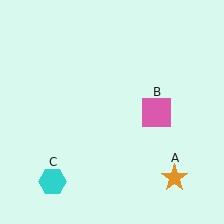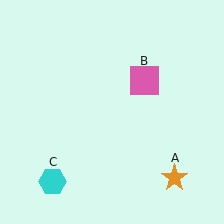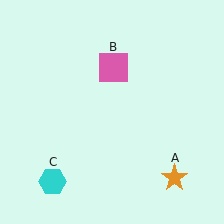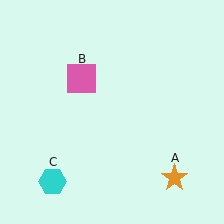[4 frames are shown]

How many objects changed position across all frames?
1 object changed position: pink square (object B).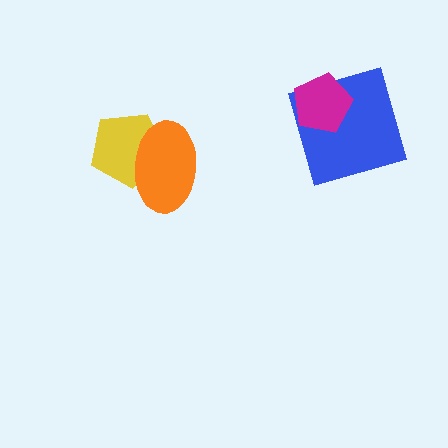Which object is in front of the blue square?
The magenta pentagon is in front of the blue square.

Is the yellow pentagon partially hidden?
Yes, it is partially covered by another shape.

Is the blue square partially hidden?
Yes, it is partially covered by another shape.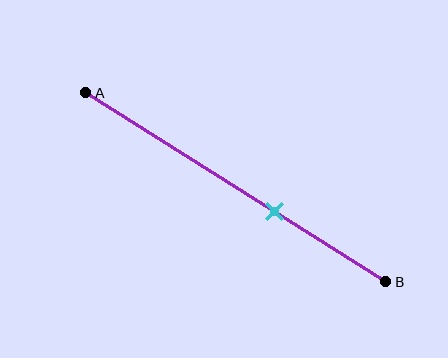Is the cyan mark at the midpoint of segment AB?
No, the mark is at about 65% from A, not at the 50% midpoint.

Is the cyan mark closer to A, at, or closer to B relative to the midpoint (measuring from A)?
The cyan mark is closer to point B than the midpoint of segment AB.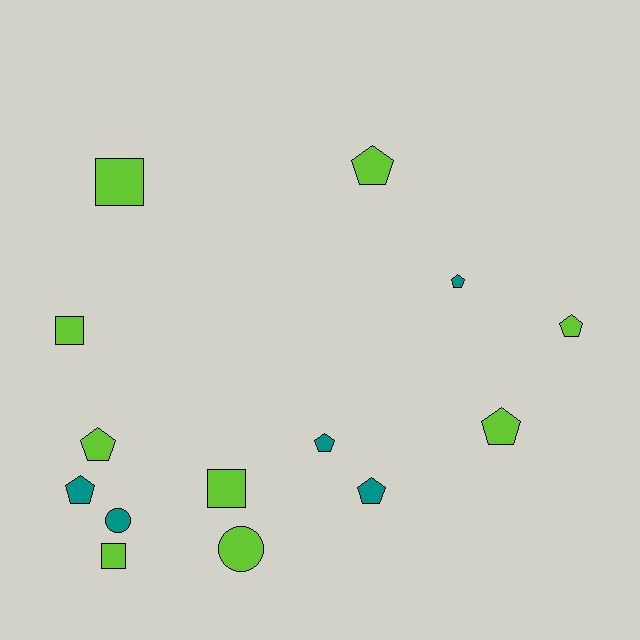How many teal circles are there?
There is 1 teal circle.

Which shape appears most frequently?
Pentagon, with 8 objects.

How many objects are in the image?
There are 14 objects.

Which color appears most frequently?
Lime, with 9 objects.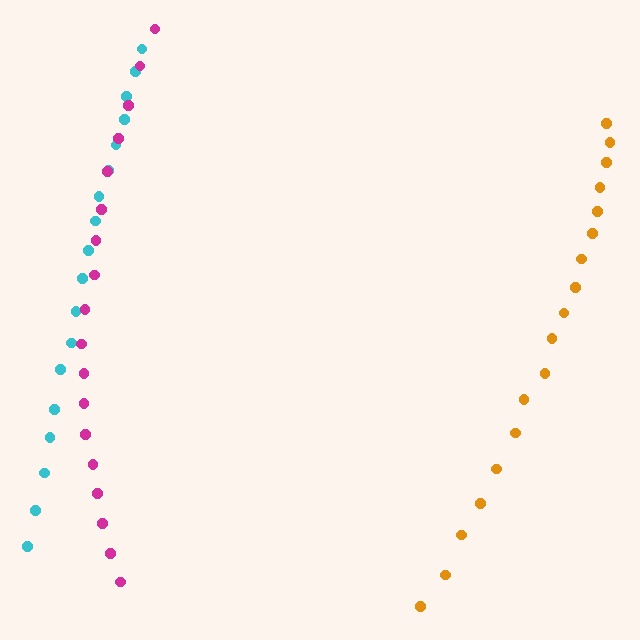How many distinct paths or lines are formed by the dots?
There are 3 distinct paths.